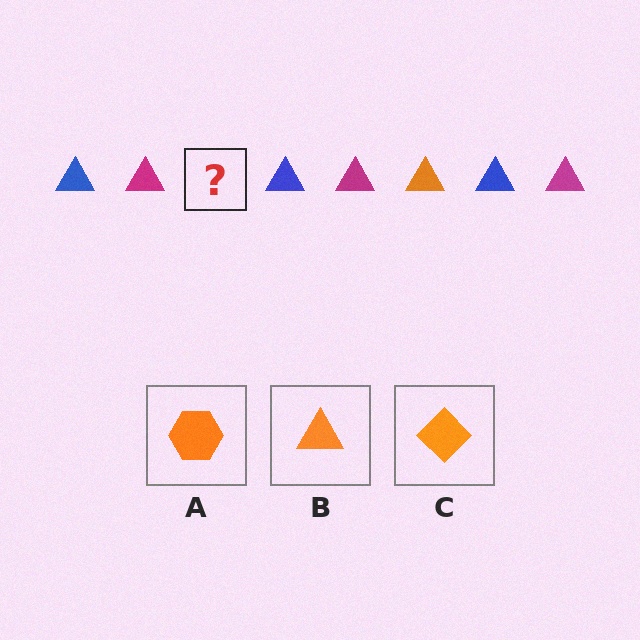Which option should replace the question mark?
Option B.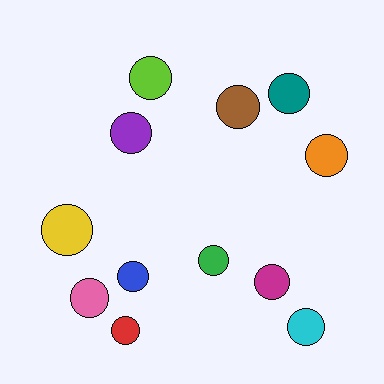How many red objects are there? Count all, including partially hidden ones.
There is 1 red object.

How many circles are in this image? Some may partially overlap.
There are 12 circles.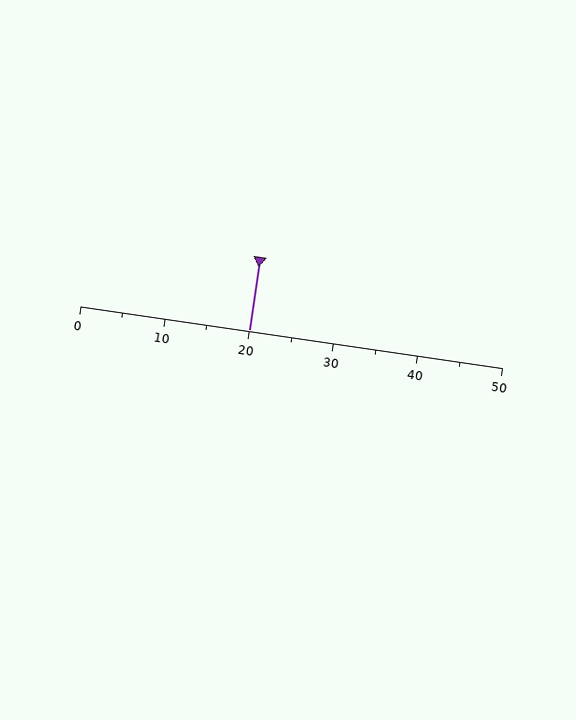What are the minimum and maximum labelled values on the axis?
The axis runs from 0 to 50.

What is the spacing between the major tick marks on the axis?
The major ticks are spaced 10 apart.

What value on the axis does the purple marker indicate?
The marker indicates approximately 20.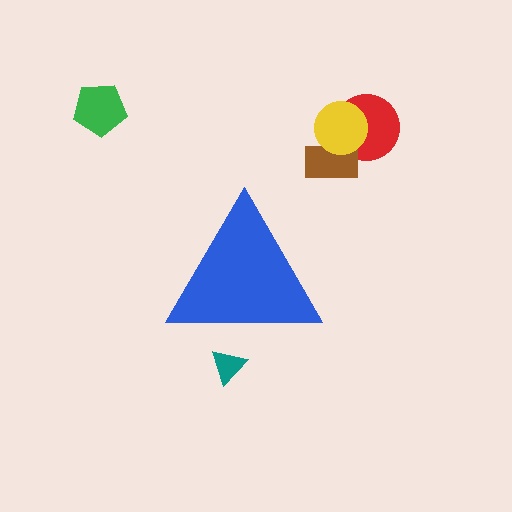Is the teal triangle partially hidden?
Yes, the teal triangle is partially hidden behind the blue triangle.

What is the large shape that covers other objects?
A blue triangle.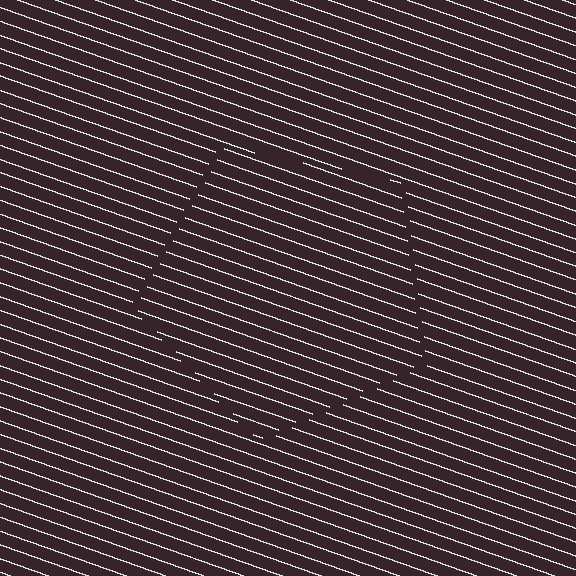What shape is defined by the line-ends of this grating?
An illusory pentagon. The interior of the shape contains the same grating, shifted by half a period — the contour is defined by the phase discontinuity where line-ends from the inner and outer gratings abut.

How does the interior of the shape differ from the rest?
The interior of the shape contains the same grating, shifted by half a period — the contour is defined by the phase discontinuity where line-ends from the inner and outer gratings abut.